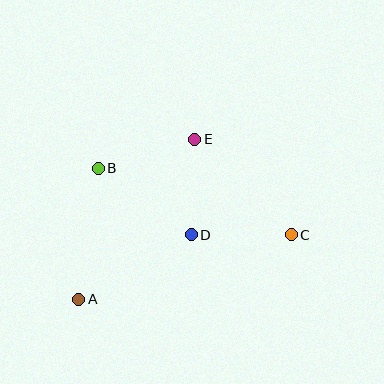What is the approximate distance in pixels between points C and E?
The distance between C and E is approximately 136 pixels.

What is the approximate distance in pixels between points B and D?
The distance between B and D is approximately 114 pixels.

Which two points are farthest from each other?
Points A and C are farthest from each other.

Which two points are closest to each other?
Points D and E are closest to each other.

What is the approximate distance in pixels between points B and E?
The distance between B and E is approximately 101 pixels.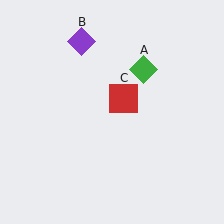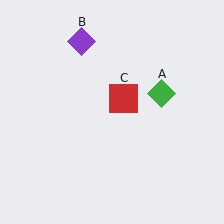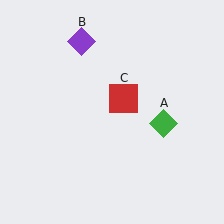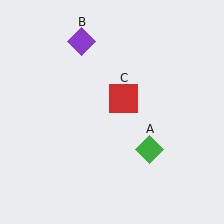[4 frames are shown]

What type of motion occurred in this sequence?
The green diamond (object A) rotated clockwise around the center of the scene.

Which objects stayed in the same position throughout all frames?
Purple diamond (object B) and red square (object C) remained stationary.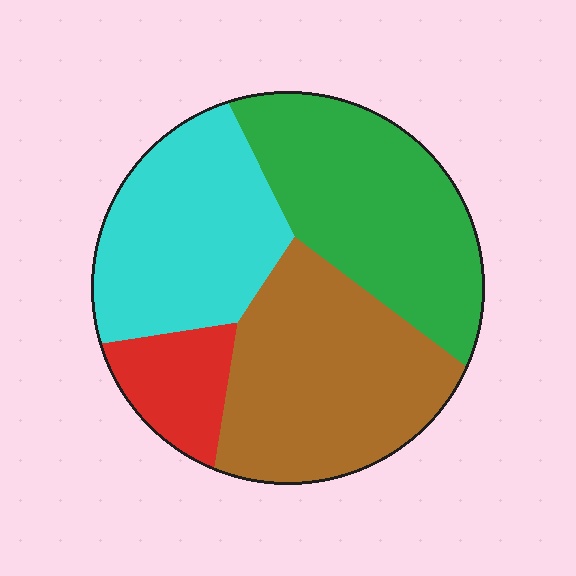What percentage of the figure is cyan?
Cyan takes up about one quarter (1/4) of the figure.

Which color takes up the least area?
Red, at roughly 10%.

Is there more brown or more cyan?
Brown.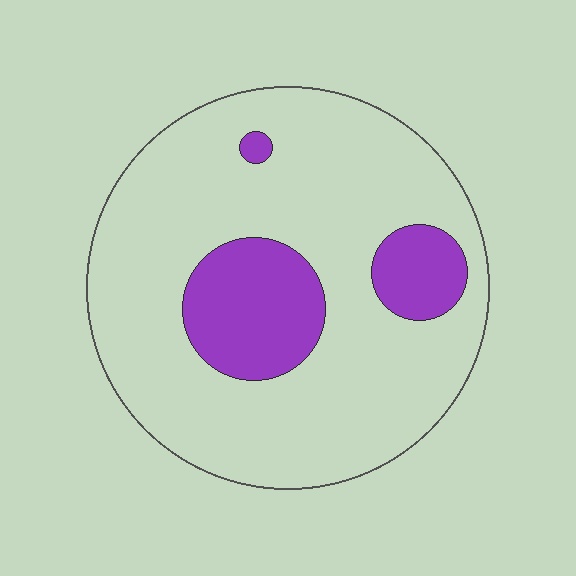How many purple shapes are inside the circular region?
3.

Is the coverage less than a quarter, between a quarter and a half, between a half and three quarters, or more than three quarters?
Less than a quarter.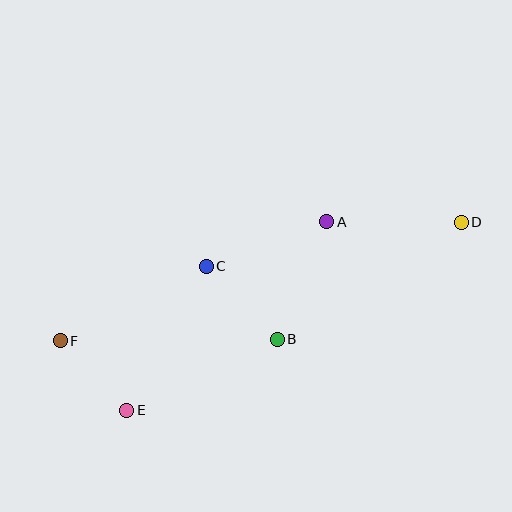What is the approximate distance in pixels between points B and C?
The distance between B and C is approximately 102 pixels.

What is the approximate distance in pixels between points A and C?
The distance between A and C is approximately 128 pixels.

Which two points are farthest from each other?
Points D and F are farthest from each other.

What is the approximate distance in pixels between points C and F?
The distance between C and F is approximately 164 pixels.